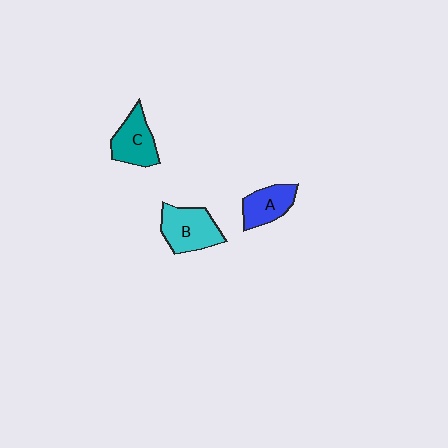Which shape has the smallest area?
Shape A (blue).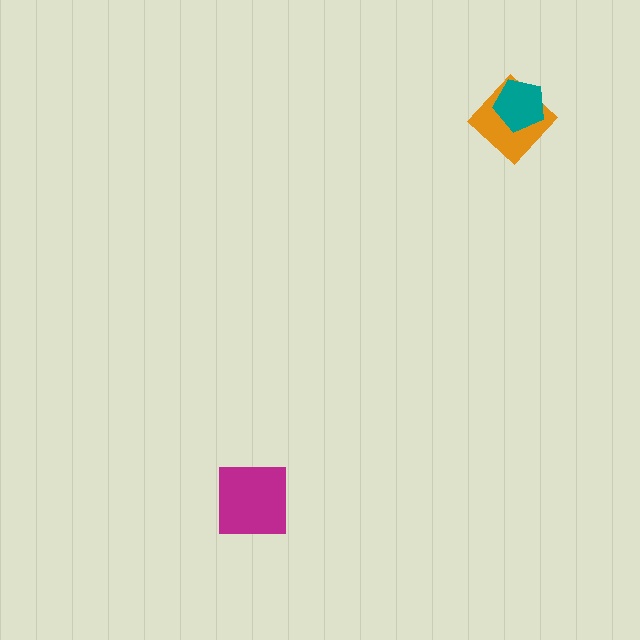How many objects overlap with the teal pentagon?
1 object overlaps with the teal pentagon.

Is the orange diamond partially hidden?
Yes, it is partially covered by another shape.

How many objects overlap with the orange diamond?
1 object overlaps with the orange diamond.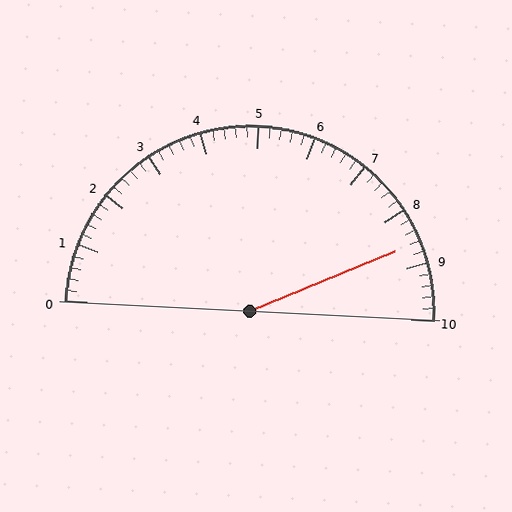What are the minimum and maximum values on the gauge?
The gauge ranges from 0 to 10.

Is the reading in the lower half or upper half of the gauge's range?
The reading is in the upper half of the range (0 to 10).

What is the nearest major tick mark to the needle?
The nearest major tick mark is 9.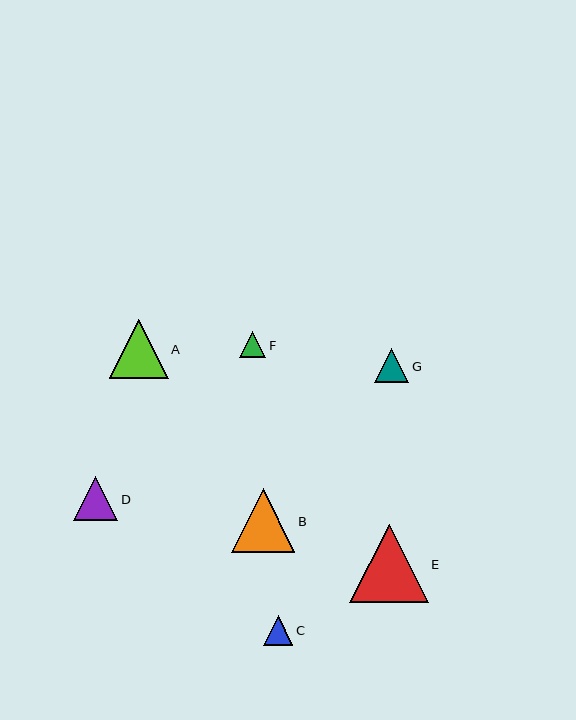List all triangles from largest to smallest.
From largest to smallest: E, B, A, D, G, C, F.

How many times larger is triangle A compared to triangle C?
Triangle A is approximately 2.0 times the size of triangle C.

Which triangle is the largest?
Triangle E is the largest with a size of approximately 78 pixels.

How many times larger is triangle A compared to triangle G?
Triangle A is approximately 1.7 times the size of triangle G.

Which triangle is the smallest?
Triangle F is the smallest with a size of approximately 26 pixels.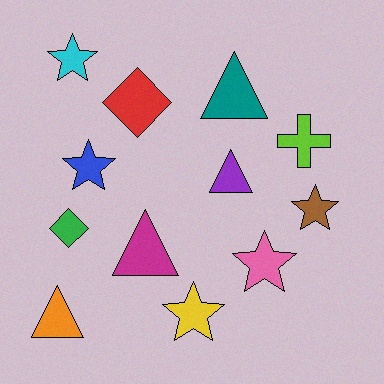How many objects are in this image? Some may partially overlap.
There are 12 objects.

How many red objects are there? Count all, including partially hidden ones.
There is 1 red object.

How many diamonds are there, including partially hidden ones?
There are 2 diamonds.